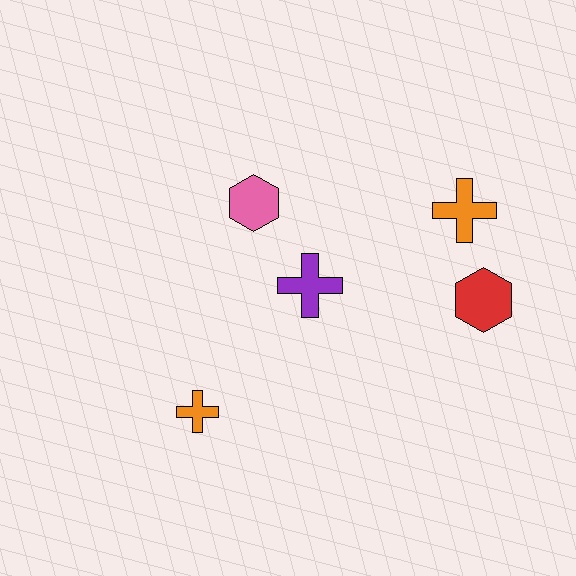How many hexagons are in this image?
There are 2 hexagons.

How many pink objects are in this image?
There is 1 pink object.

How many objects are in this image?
There are 5 objects.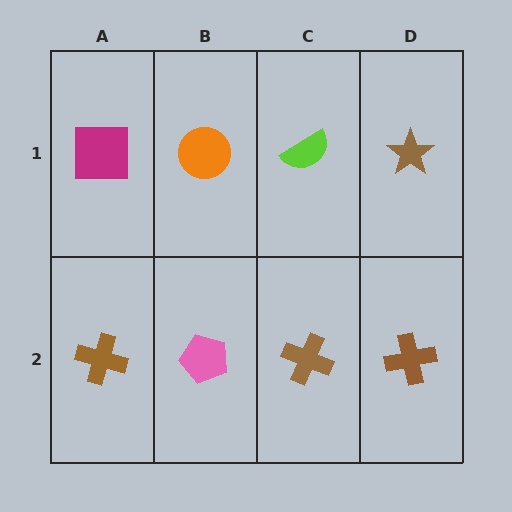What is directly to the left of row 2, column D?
A brown cross.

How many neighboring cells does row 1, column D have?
2.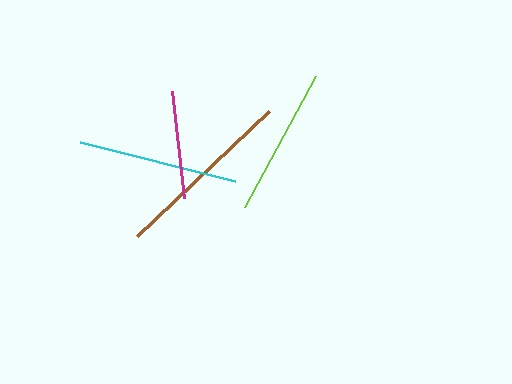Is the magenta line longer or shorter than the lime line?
The lime line is longer than the magenta line.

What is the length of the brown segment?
The brown segment is approximately 181 pixels long.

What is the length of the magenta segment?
The magenta segment is approximately 108 pixels long.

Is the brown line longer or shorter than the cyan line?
The brown line is longer than the cyan line.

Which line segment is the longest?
The brown line is the longest at approximately 181 pixels.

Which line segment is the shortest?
The magenta line is the shortest at approximately 108 pixels.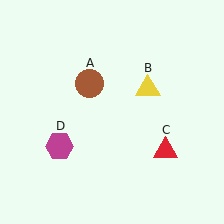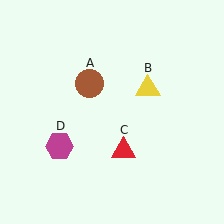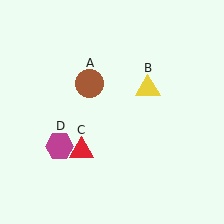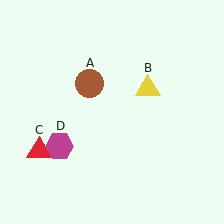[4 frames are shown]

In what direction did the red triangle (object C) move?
The red triangle (object C) moved left.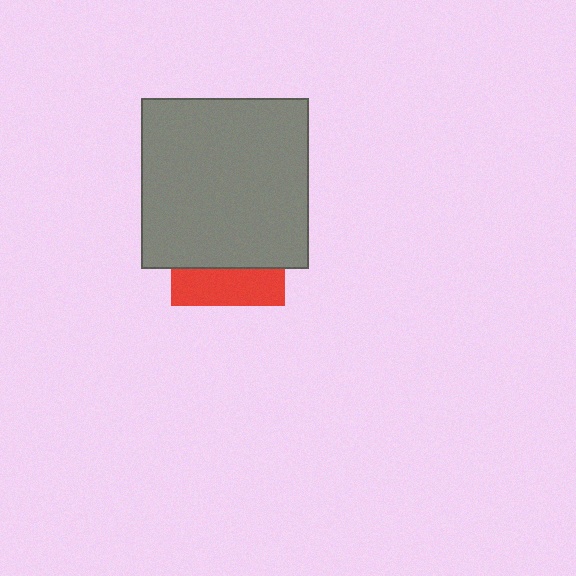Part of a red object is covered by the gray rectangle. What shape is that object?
It is a square.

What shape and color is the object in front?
The object in front is a gray rectangle.